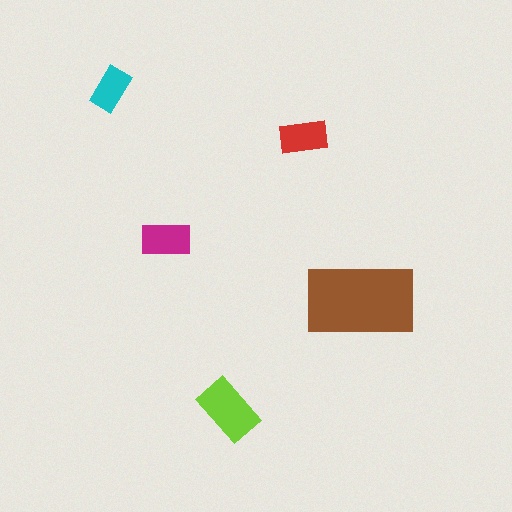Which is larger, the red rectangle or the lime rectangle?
The lime one.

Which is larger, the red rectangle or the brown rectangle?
The brown one.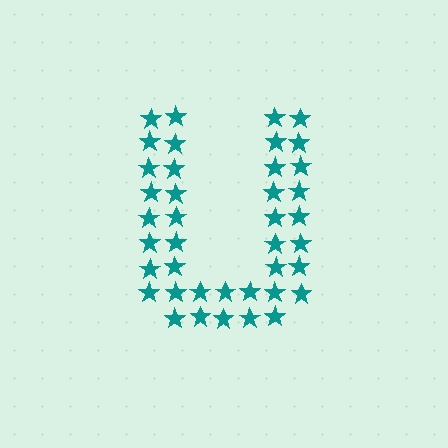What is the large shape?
The large shape is the letter U.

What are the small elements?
The small elements are stars.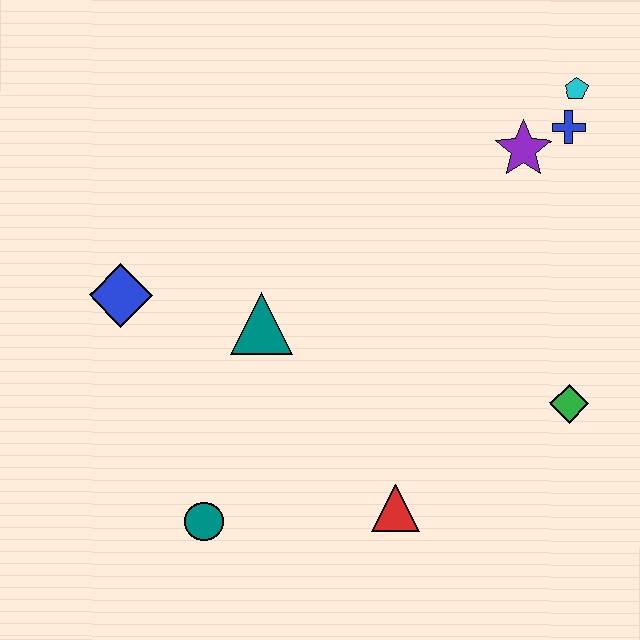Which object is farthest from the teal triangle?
The cyan pentagon is farthest from the teal triangle.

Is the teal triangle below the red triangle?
No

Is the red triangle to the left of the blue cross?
Yes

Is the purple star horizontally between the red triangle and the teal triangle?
No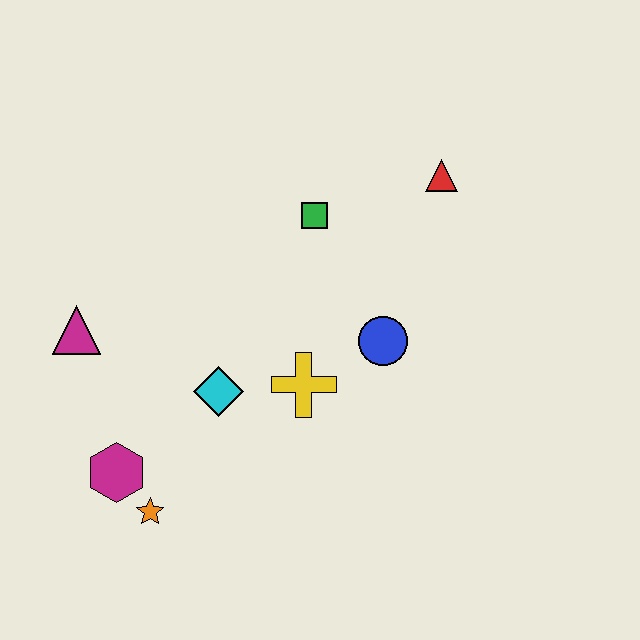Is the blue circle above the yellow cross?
Yes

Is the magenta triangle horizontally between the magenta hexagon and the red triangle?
No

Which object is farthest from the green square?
The orange star is farthest from the green square.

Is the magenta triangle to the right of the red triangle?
No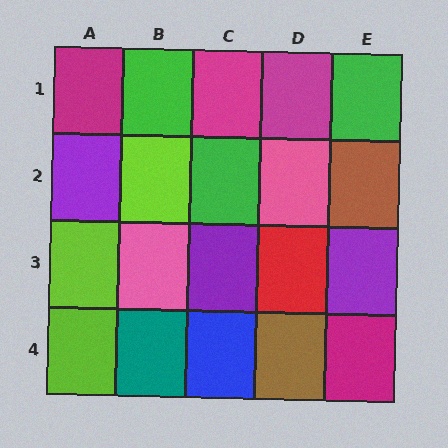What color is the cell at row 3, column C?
Purple.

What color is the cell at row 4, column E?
Magenta.